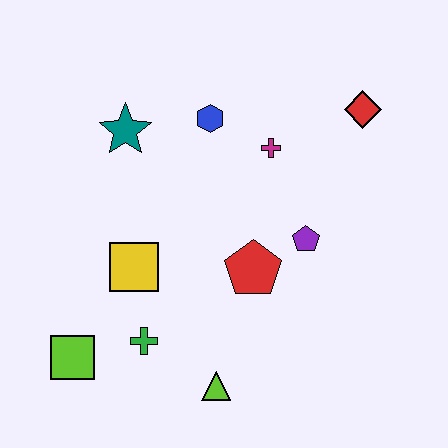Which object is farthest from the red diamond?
The lime square is farthest from the red diamond.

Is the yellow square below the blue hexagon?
Yes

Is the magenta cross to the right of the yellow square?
Yes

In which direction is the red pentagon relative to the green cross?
The red pentagon is to the right of the green cross.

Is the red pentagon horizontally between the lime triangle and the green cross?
No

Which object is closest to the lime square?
The green cross is closest to the lime square.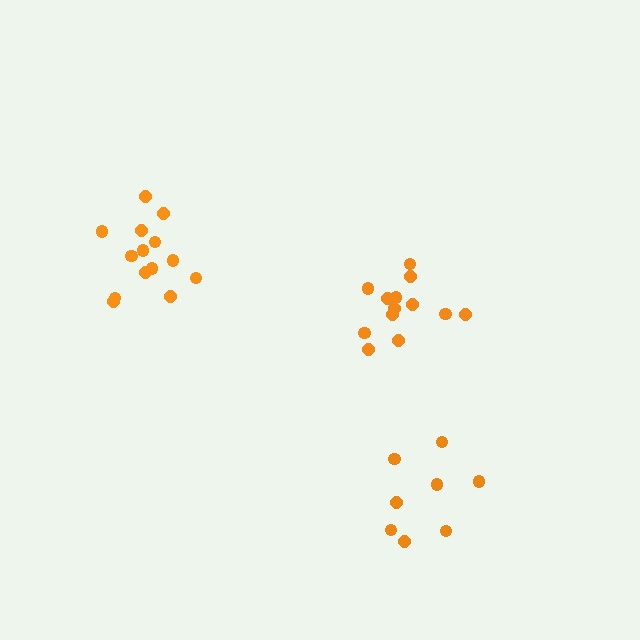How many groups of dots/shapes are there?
There are 3 groups.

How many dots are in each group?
Group 1: 13 dots, Group 2: 14 dots, Group 3: 8 dots (35 total).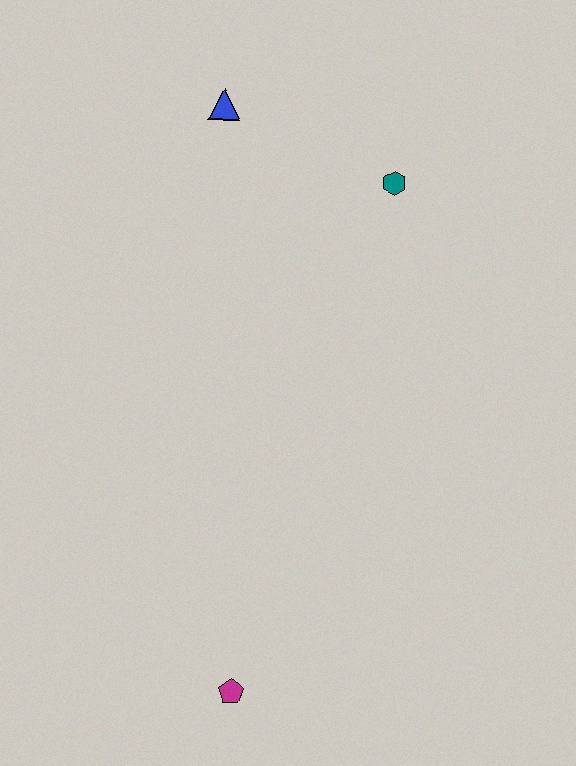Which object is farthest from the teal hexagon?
The magenta pentagon is farthest from the teal hexagon.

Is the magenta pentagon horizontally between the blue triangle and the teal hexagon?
Yes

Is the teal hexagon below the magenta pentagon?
No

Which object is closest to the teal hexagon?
The blue triangle is closest to the teal hexagon.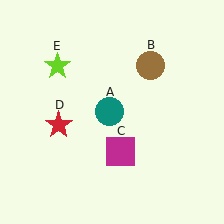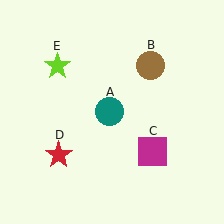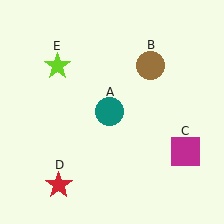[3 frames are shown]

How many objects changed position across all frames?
2 objects changed position: magenta square (object C), red star (object D).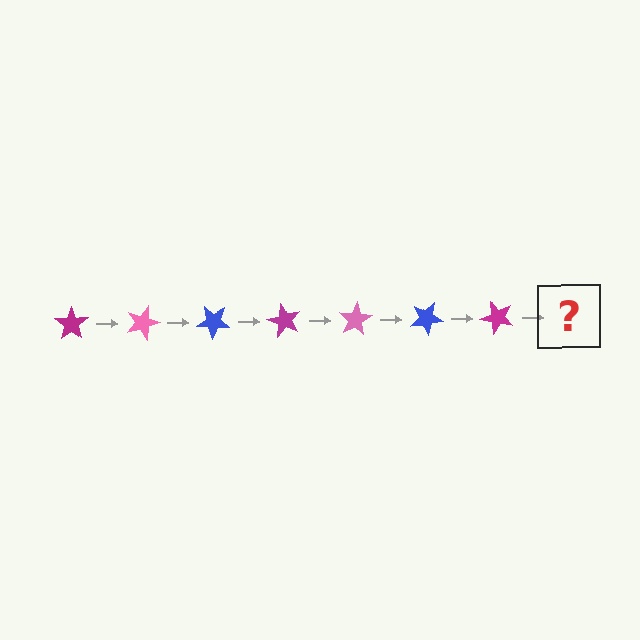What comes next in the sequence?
The next element should be a pink star, rotated 140 degrees from the start.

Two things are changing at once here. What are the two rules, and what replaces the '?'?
The two rules are that it rotates 20 degrees each step and the color cycles through magenta, pink, and blue. The '?' should be a pink star, rotated 140 degrees from the start.